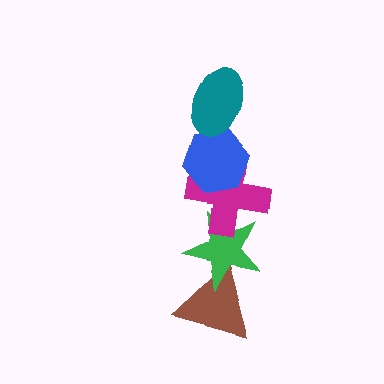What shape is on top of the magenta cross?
The blue hexagon is on top of the magenta cross.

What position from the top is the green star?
The green star is 4th from the top.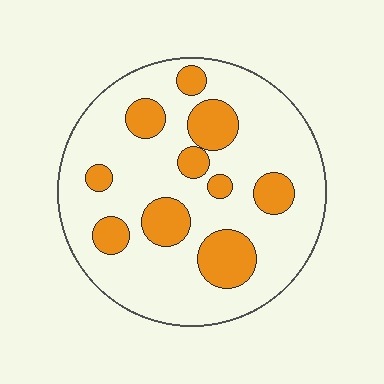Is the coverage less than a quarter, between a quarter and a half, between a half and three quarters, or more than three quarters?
Less than a quarter.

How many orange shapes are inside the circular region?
10.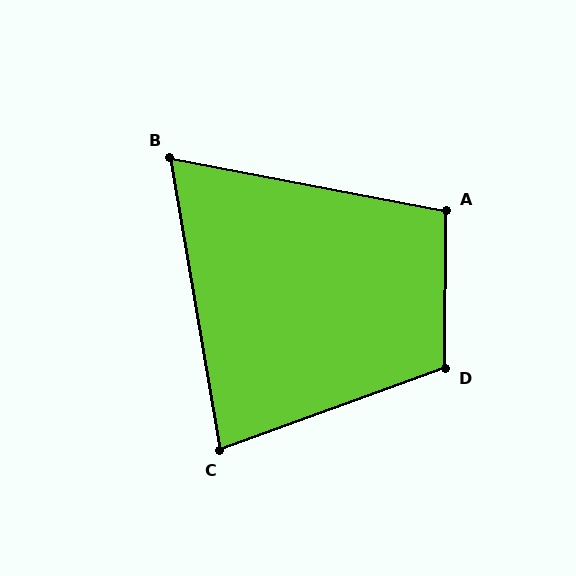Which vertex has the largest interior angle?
D, at approximately 110 degrees.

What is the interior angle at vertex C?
Approximately 80 degrees (acute).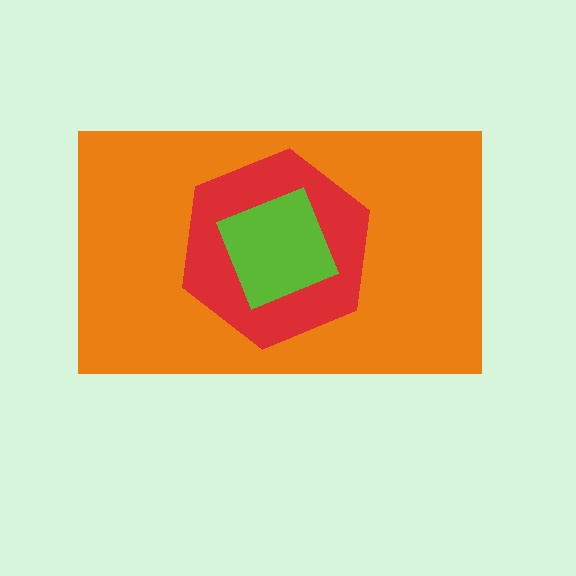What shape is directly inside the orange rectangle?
The red hexagon.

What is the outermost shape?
The orange rectangle.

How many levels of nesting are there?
3.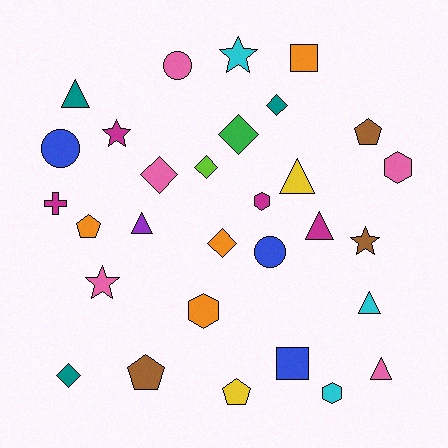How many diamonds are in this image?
There are 6 diamonds.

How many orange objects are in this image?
There are 4 orange objects.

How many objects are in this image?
There are 30 objects.